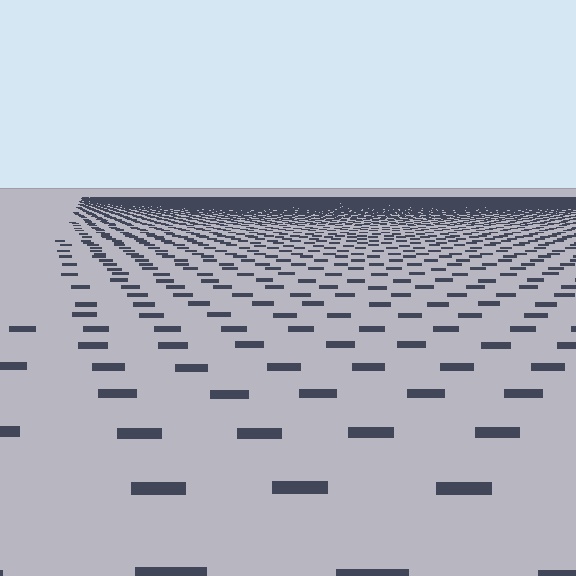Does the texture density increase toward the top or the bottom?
Density increases toward the top.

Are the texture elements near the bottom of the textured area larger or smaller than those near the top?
Larger. Near the bottom, elements are closer to the viewer and appear at a bigger on-screen size.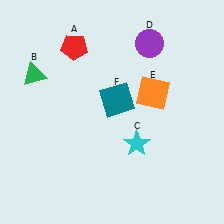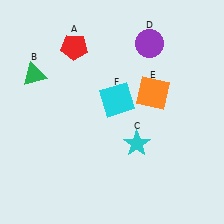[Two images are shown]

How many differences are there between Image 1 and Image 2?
There is 1 difference between the two images.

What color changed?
The square (F) changed from teal in Image 1 to cyan in Image 2.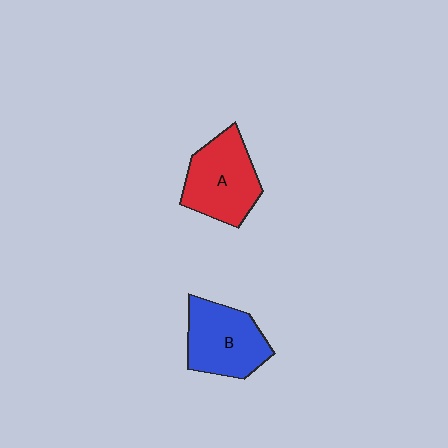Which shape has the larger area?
Shape A (red).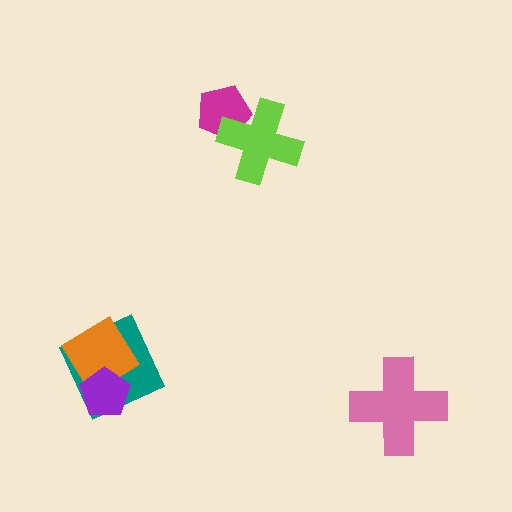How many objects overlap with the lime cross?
1 object overlaps with the lime cross.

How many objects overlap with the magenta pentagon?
1 object overlaps with the magenta pentagon.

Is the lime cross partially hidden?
No, no other shape covers it.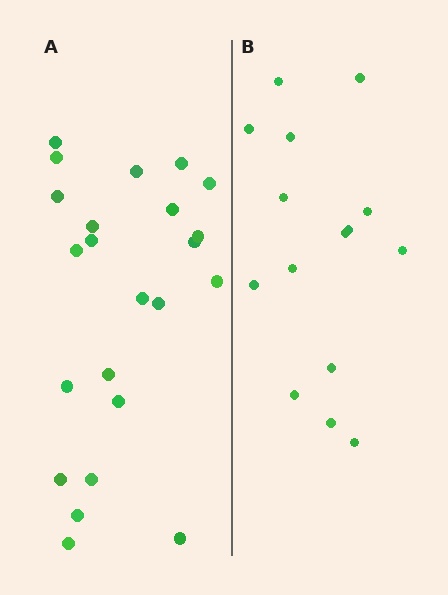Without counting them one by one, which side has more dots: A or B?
Region A (the left region) has more dots.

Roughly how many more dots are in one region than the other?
Region A has roughly 8 or so more dots than region B.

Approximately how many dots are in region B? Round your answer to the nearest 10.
About 20 dots. (The exact count is 15, which rounds to 20.)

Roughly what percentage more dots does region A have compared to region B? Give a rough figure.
About 55% more.